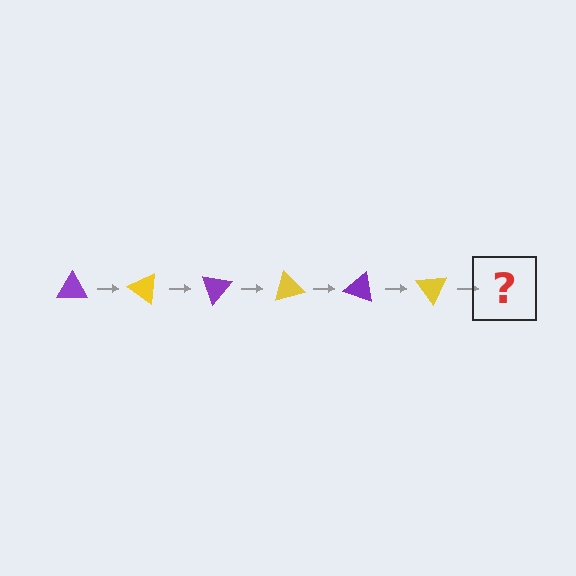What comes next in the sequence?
The next element should be a purple triangle, rotated 210 degrees from the start.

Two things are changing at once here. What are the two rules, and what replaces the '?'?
The two rules are that it rotates 35 degrees each step and the color cycles through purple and yellow. The '?' should be a purple triangle, rotated 210 degrees from the start.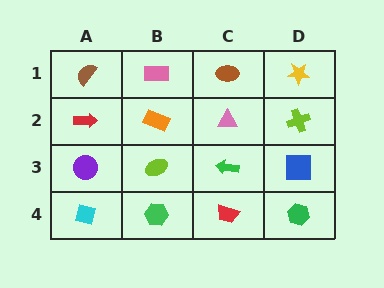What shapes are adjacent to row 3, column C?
A pink triangle (row 2, column C), a red trapezoid (row 4, column C), a lime ellipse (row 3, column B), a blue square (row 3, column D).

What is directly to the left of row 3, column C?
A lime ellipse.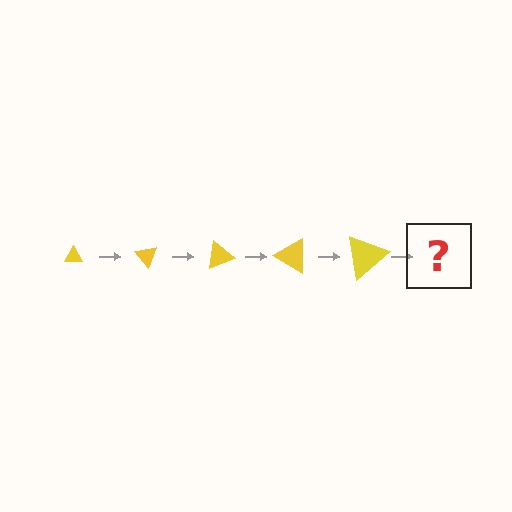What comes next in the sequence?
The next element should be a triangle, larger than the previous one and rotated 250 degrees from the start.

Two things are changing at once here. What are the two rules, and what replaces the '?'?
The two rules are that the triangle grows larger each step and it rotates 50 degrees each step. The '?' should be a triangle, larger than the previous one and rotated 250 degrees from the start.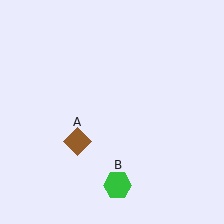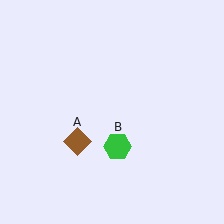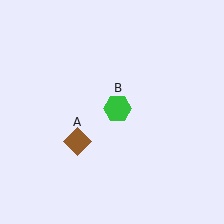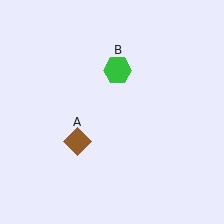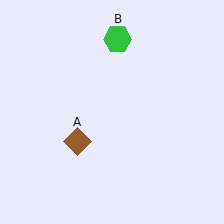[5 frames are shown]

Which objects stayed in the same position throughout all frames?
Brown diamond (object A) remained stationary.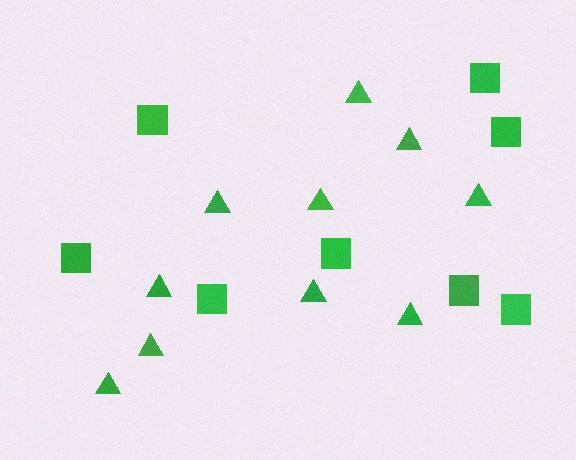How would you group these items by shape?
There are 2 groups: one group of squares (8) and one group of triangles (10).